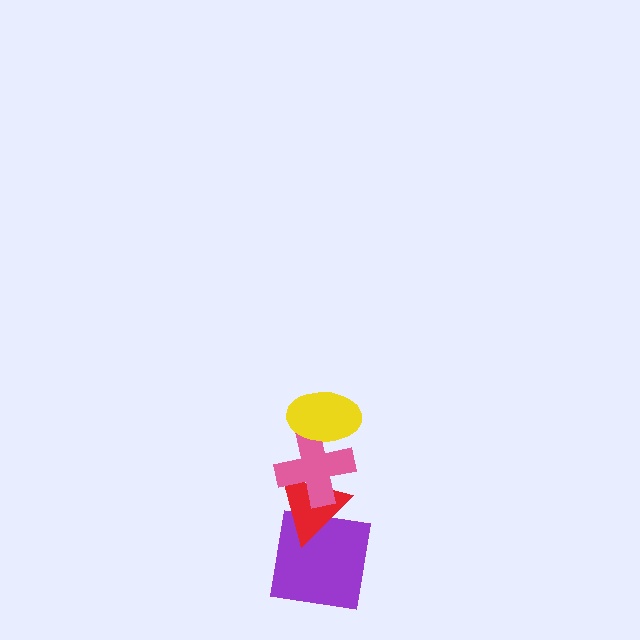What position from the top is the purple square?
The purple square is 4th from the top.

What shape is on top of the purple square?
The red triangle is on top of the purple square.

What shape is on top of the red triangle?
The pink cross is on top of the red triangle.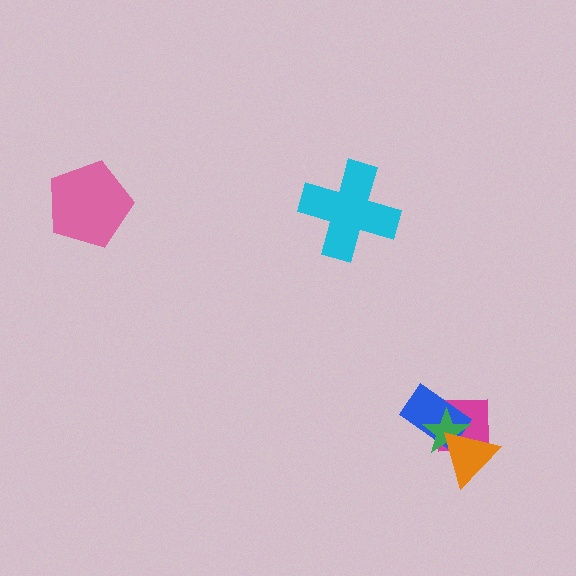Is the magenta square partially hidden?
Yes, it is partially covered by another shape.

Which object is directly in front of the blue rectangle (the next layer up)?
The green star is directly in front of the blue rectangle.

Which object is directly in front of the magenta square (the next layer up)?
The blue rectangle is directly in front of the magenta square.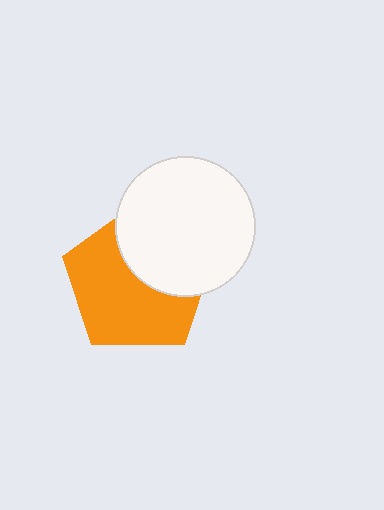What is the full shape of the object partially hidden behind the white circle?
The partially hidden object is an orange pentagon.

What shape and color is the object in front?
The object in front is a white circle.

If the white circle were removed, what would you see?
You would see the complete orange pentagon.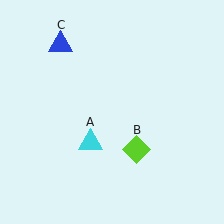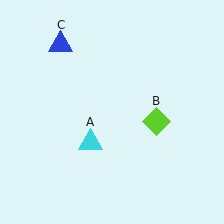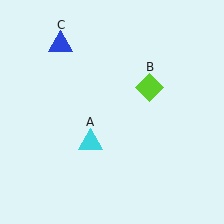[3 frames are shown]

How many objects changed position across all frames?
1 object changed position: lime diamond (object B).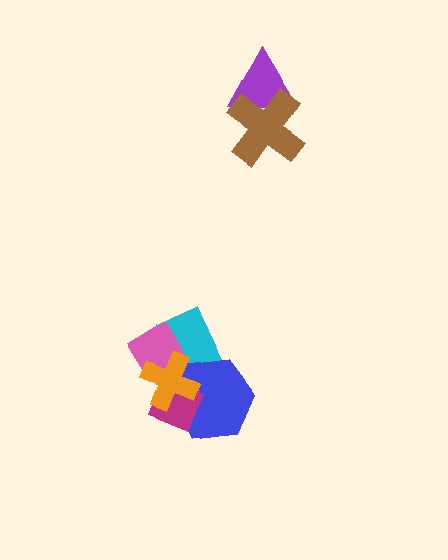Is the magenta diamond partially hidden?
Yes, it is partially covered by another shape.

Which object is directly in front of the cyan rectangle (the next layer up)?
The pink diamond is directly in front of the cyan rectangle.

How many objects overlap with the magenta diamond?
3 objects overlap with the magenta diamond.